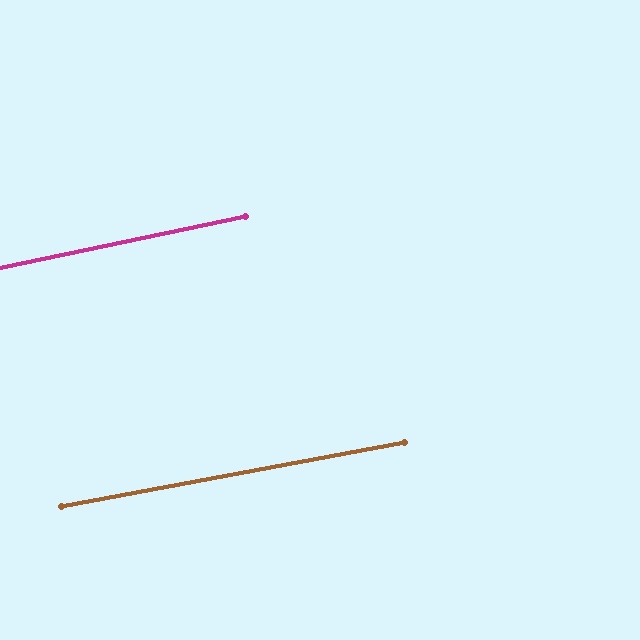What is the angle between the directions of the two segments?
Approximately 1 degree.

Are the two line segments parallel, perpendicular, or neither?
Parallel — their directions differ by only 1.1°.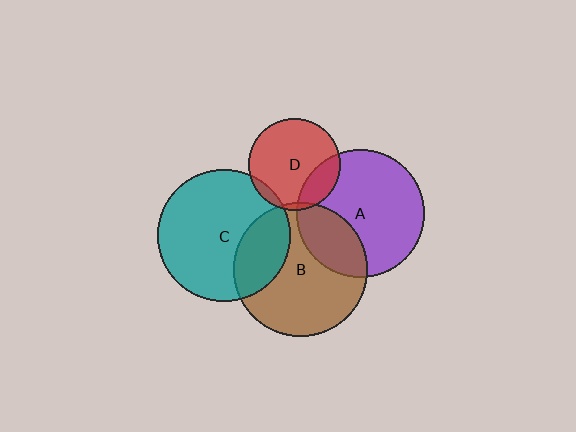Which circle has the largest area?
Circle B (brown).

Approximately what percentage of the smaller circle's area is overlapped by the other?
Approximately 5%.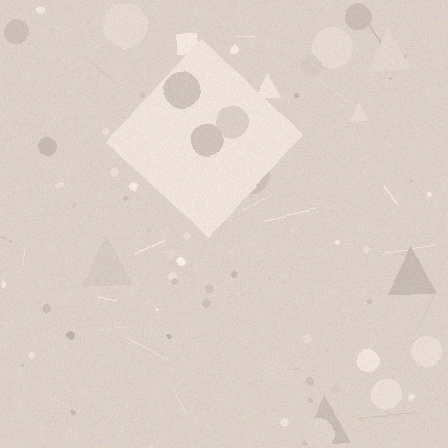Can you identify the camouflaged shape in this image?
The camouflaged shape is a diamond.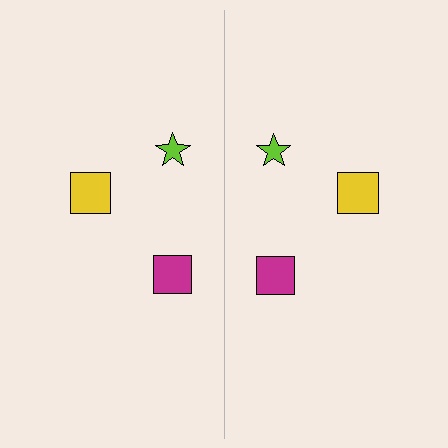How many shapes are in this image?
There are 6 shapes in this image.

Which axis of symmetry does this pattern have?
The pattern has a vertical axis of symmetry running through the center of the image.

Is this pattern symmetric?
Yes, this pattern has bilateral (reflection) symmetry.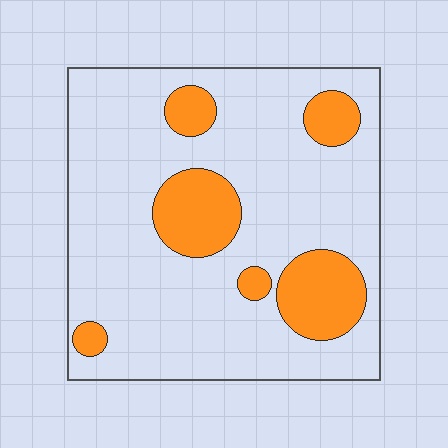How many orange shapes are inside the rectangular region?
6.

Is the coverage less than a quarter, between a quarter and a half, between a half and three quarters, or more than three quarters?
Less than a quarter.